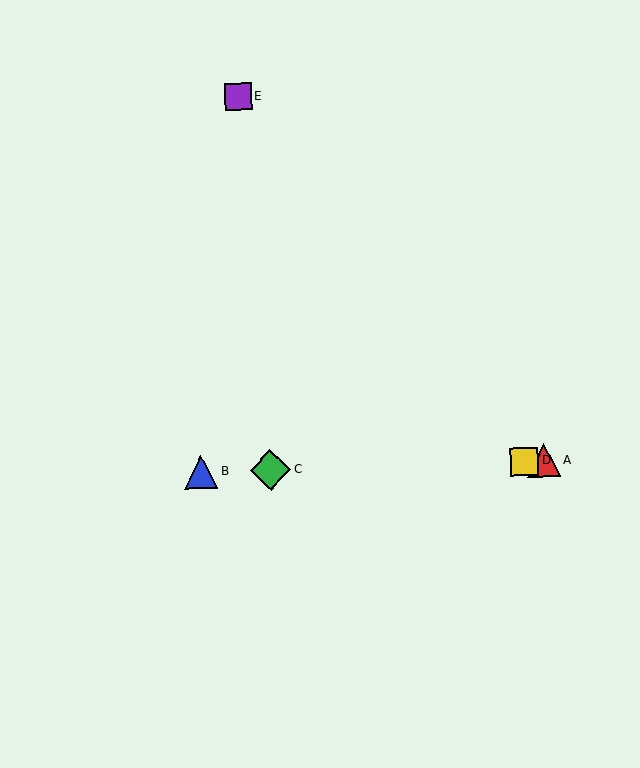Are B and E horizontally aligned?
No, B is at y≈472 and E is at y≈96.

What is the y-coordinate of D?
Object D is at y≈461.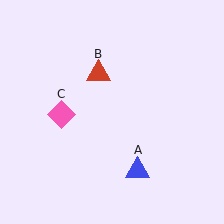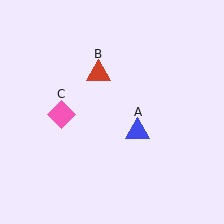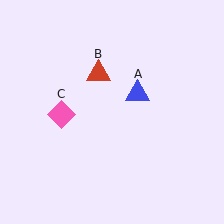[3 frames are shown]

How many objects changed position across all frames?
1 object changed position: blue triangle (object A).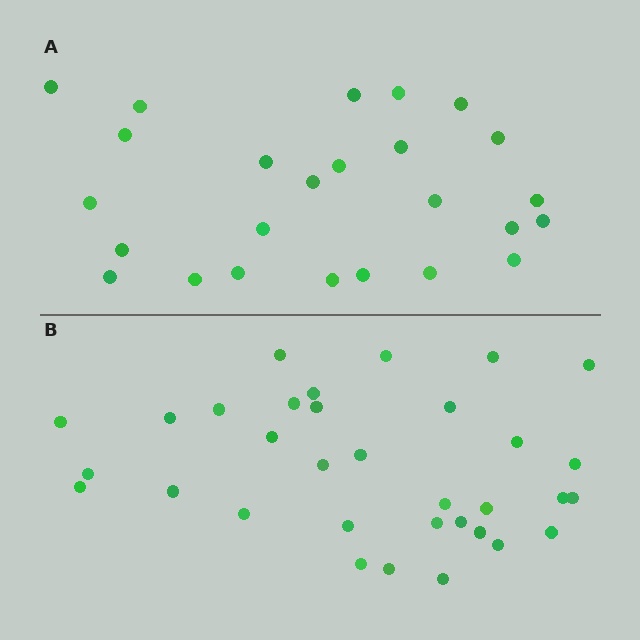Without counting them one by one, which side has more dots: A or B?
Region B (the bottom region) has more dots.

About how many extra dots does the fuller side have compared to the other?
Region B has roughly 8 or so more dots than region A.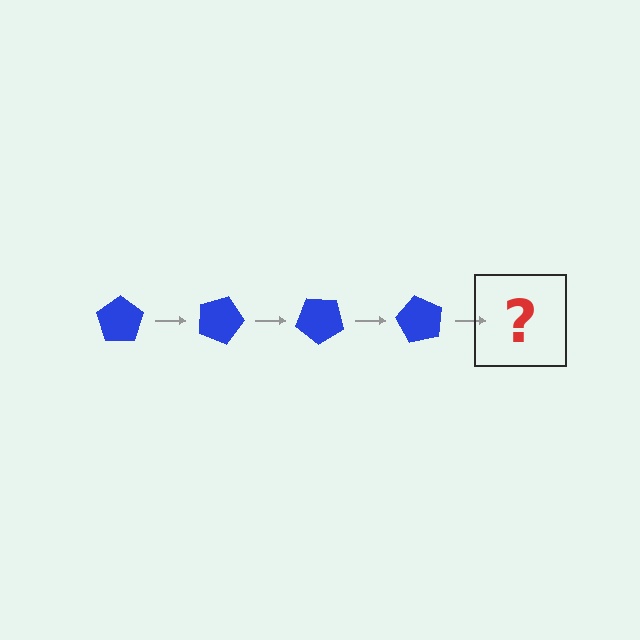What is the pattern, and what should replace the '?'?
The pattern is that the pentagon rotates 20 degrees each step. The '?' should be a blue pentagon rotated 80 degrees.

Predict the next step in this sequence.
The next step is a blue pentagon rotated 80 degrees.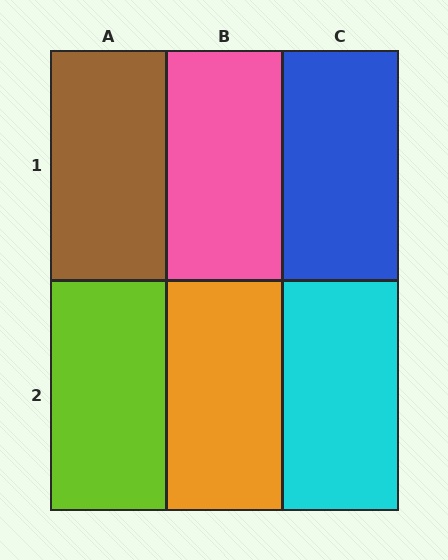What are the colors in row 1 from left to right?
Brown, pink, blue.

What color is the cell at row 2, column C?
Cyan.